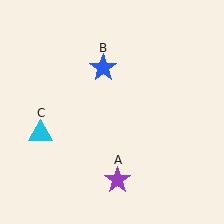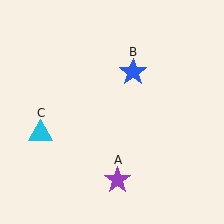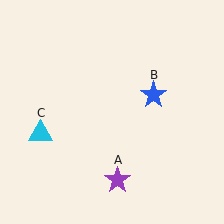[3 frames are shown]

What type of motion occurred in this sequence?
The blue star (object B) rotated clockwise around the center of the scene.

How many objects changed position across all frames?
1 object changed position: blue star (object B).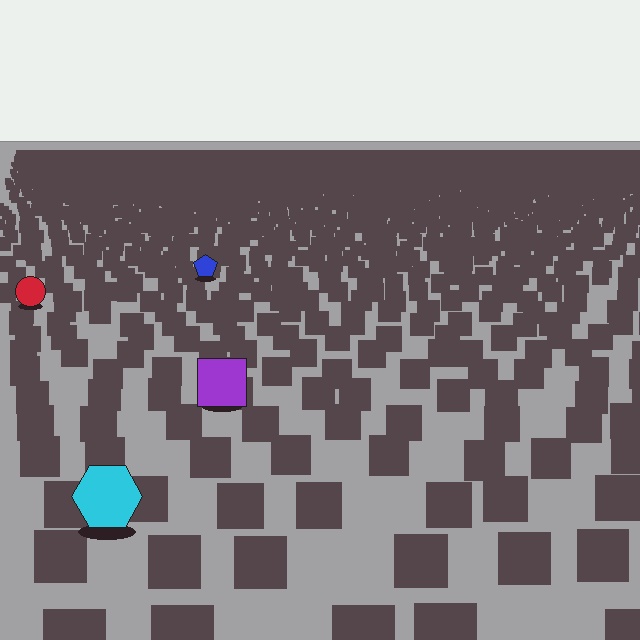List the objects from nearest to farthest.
From nearest to farthest: the cyan hexagon, the purple square, the red circle, the blue pentagon.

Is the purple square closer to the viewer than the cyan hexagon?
No. The cyan hexagon is closer — you can tell from the texture gradient: the ground texture is coarser near it.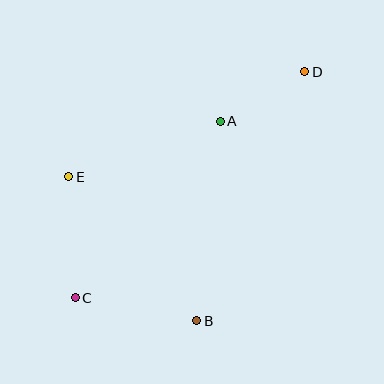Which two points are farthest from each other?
Points C and D are farthest from each other.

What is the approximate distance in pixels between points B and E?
The distance between B and E is approximately 192 pixels.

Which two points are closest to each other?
Points A and D are closest to each other.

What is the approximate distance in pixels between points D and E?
The distance between D and E is approximately 258 pixels.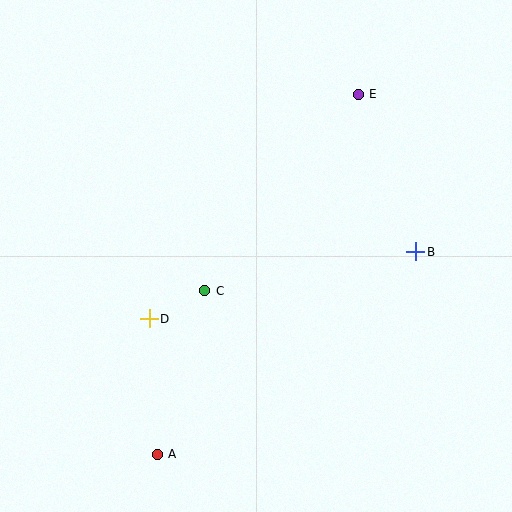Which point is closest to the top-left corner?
Point D is closest to the top-left corner.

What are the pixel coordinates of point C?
Point C is at (205, 291).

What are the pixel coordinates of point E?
Point E is at (358, 94).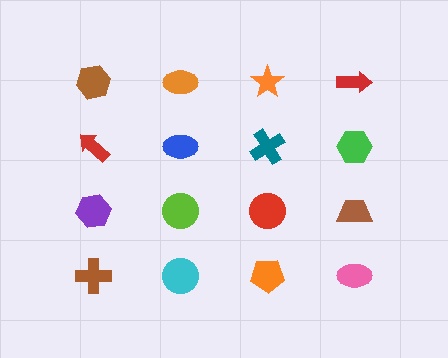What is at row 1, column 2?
An orange ellipse.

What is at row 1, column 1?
A brown hexagon.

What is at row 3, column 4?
A brown trapezoid.